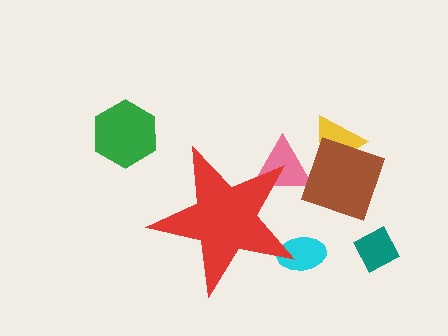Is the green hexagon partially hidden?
No, the green hexagon is fully visible.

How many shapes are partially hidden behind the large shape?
2 shapes are partially hidden.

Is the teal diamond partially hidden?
No, the teal diamond is fully visible.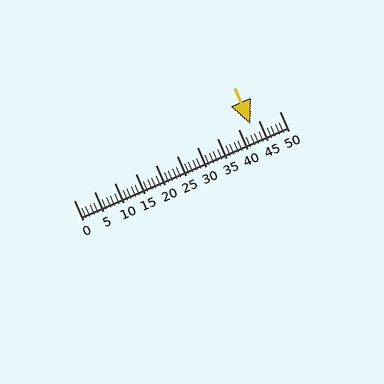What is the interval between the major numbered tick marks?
The major tick marks are spaced 5 units apart.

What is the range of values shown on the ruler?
The ruler shows values from 0 to 50.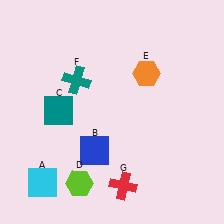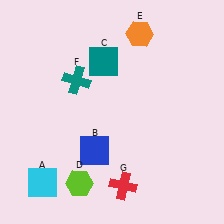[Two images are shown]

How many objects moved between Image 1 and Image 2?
2 objects moved between the two images.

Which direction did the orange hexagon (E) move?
The orange hexagon (E) moved up.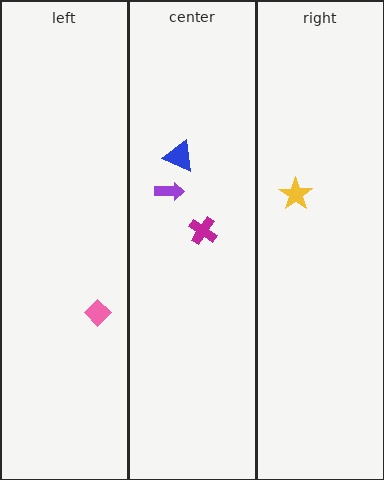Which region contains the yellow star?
The right region.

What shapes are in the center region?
The blue triangle, the purple arrow, the magenta cross.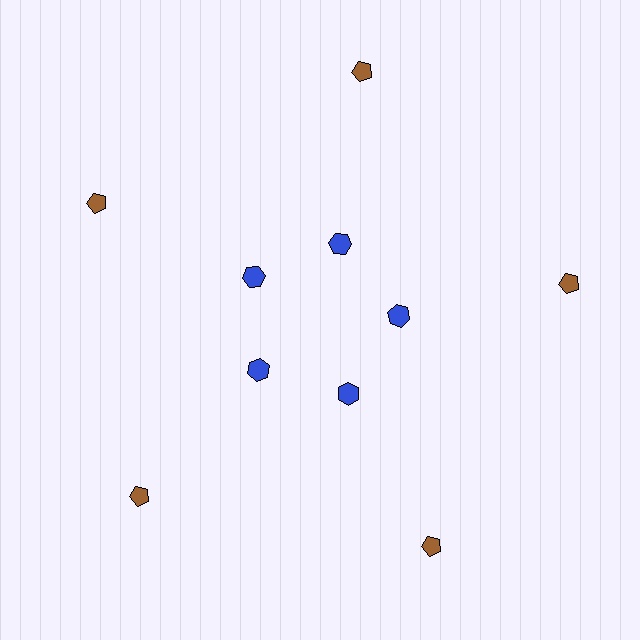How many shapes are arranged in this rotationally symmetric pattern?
There are 10 shapes, arranged in 5 groups of 2.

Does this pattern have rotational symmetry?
Yes, this pattern has 5-fold rotational symmetry. It looks the same after rotating 72 degrees around the center.